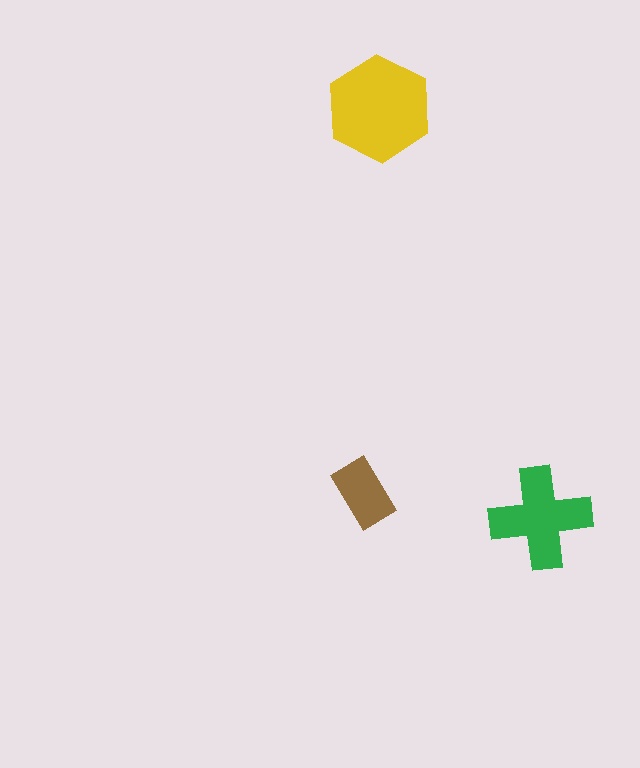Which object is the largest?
The yellow hexagon.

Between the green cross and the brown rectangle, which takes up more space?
The green cross.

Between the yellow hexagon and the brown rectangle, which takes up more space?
The yellow hexagon.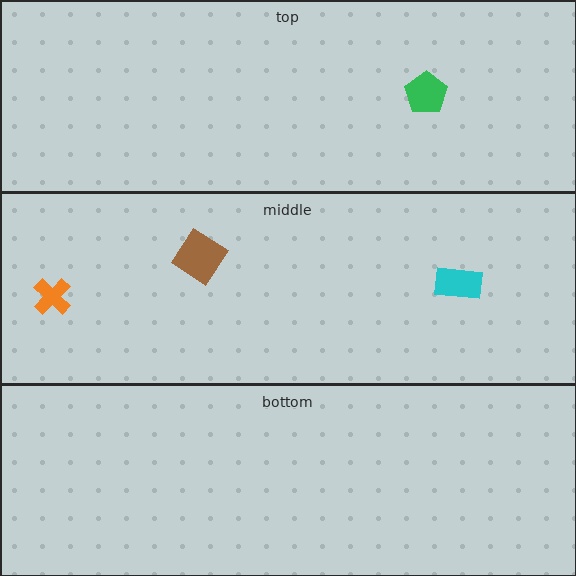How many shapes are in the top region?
1.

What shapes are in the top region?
The green pentagon.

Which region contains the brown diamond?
The middle region.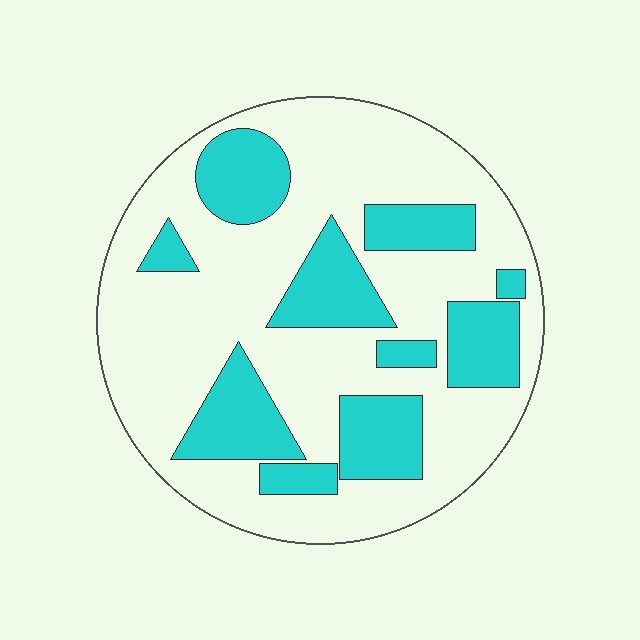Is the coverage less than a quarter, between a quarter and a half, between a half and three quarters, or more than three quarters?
Between a quarter and a half.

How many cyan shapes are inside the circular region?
10.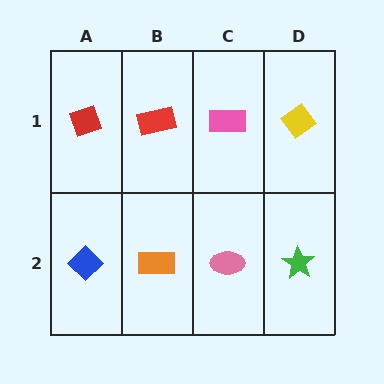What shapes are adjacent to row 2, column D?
A yellow diamond (row 1, column D), a pink ellipse (row 2, column C).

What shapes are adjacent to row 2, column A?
A red diamond (row 1, column A), an orange rectangle (row 2, column B).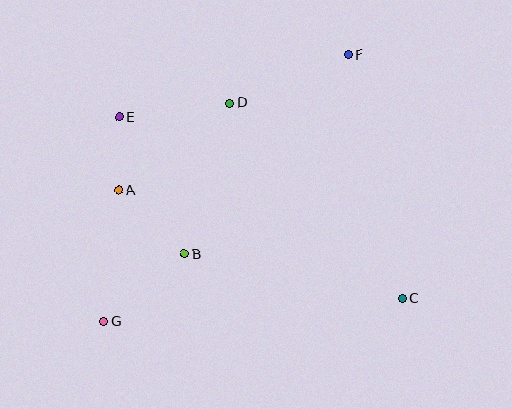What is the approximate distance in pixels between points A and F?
The distance between A and F is approximately 267 pixels.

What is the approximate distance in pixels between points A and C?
The distance between A and C is approximately 304 pixels.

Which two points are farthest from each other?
Points F and G are farthest from each other.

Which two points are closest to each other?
Points A and E are closest to each other.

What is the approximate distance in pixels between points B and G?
The distance between B and G is approximately 105 pixels.